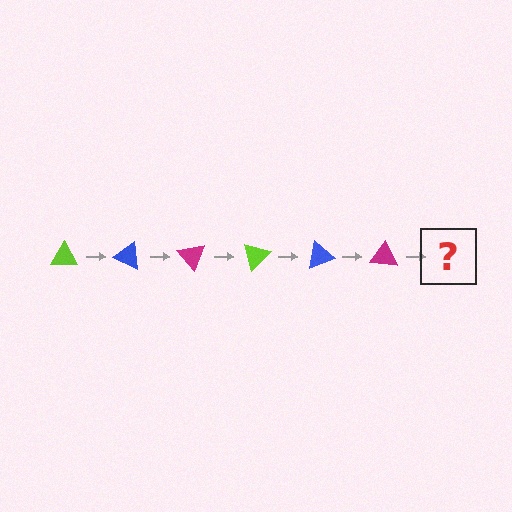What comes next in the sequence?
The next element should be a lime triangle, rotated 150 degrees from the start.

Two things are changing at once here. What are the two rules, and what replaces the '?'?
The two rules are that it rotates 25 degrees each step and the color cycles through lime, blue, and magenta. The '?' should be a lime triangle, rotated 150 degrees from the start.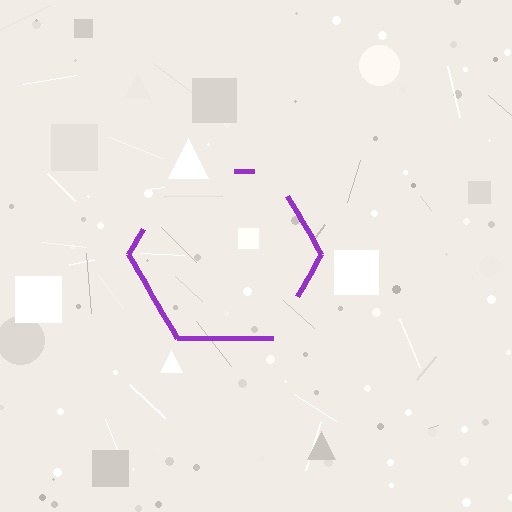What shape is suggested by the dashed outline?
The dashed outline suggests a hexagon.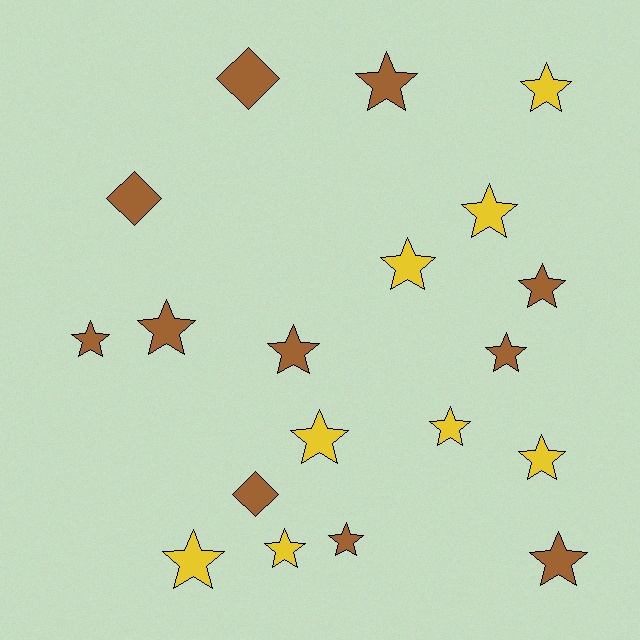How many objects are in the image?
There are 19 objects.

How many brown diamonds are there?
There are 3 brown diamonds.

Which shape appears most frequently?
Star, with 16 objects.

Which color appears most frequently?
Brown, with 11 objects.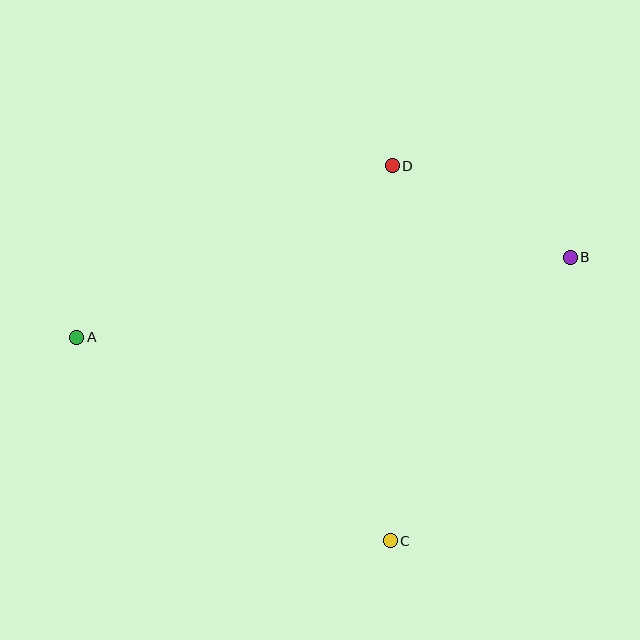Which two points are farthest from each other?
Points A and B are farthest from each other.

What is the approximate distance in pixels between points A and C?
The distance between A and C is approximately 373 pixels.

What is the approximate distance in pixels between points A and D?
The distance between A and D is approximately 359 pixels.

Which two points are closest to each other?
Points B and D are closest to each other.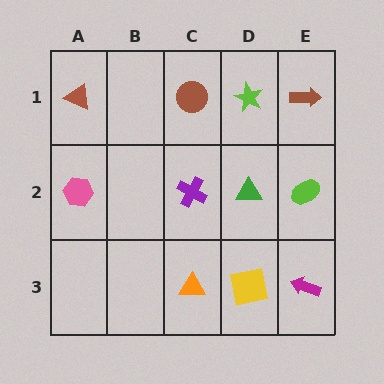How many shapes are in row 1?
4 shapes.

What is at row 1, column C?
A brown circle.